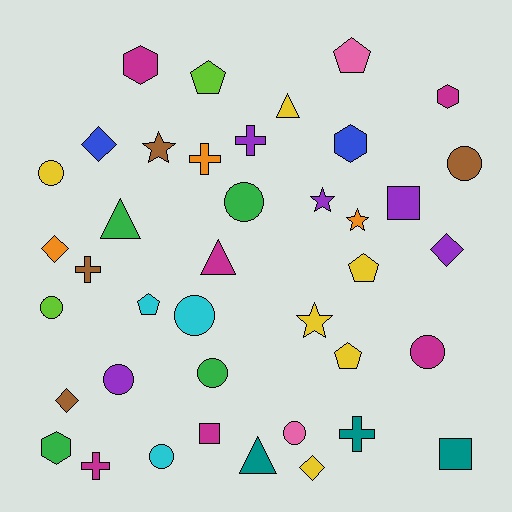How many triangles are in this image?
There are 4 triangles.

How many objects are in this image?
There are 40 objects.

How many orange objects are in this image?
There are 3 orange objects.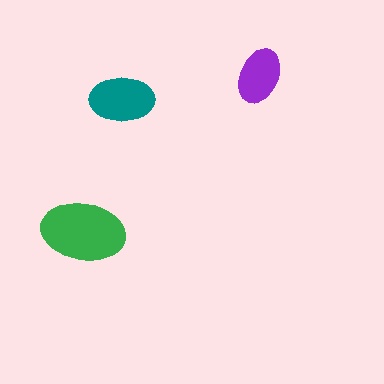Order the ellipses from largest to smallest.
the green one, the teal one, the purple one.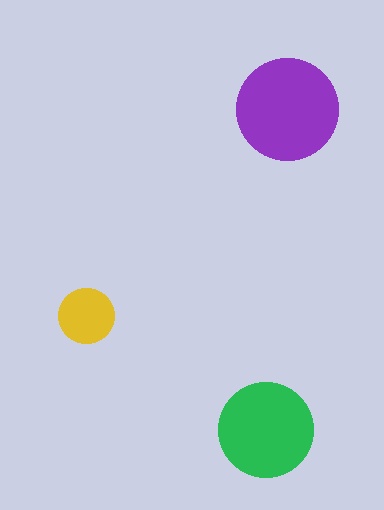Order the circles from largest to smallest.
the purple one, the green one, the yellow one.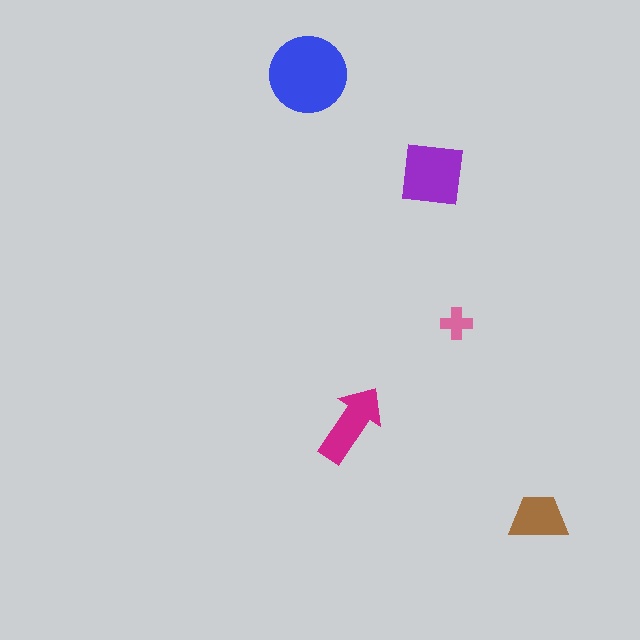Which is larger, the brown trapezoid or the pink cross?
The brown trapezoid.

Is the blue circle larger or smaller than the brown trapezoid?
Larger.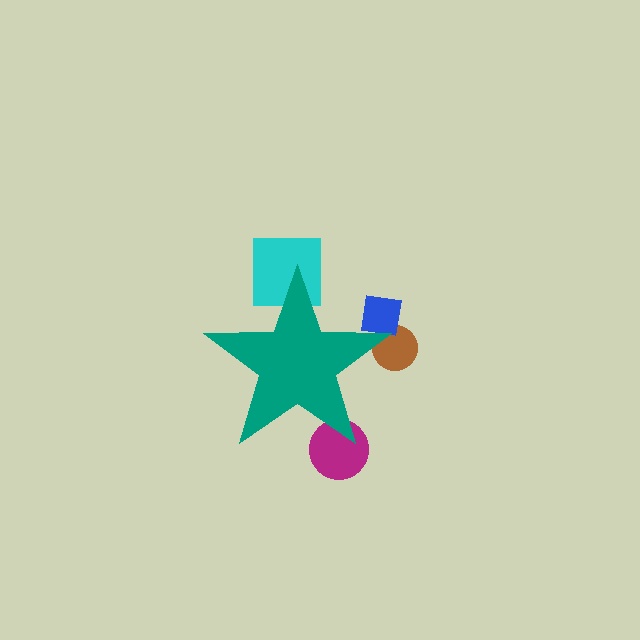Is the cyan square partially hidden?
Yes, the cyan square is partially hidden behind the teal star.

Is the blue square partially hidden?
Yes, the blue square is partially hidden behind the teal star.